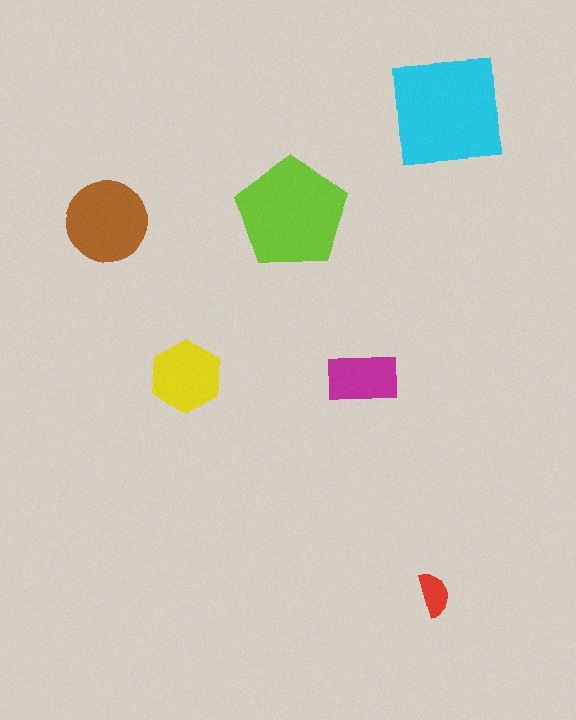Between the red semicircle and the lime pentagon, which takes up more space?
The lime pentagon.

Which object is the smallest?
The red semicircle.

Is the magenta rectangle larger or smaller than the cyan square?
Smaller.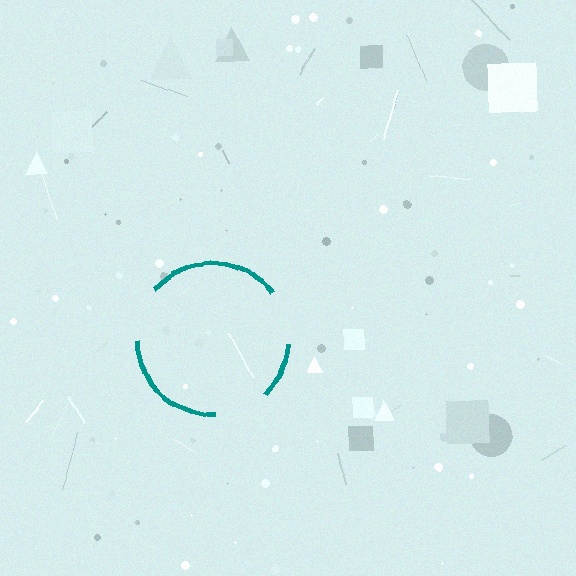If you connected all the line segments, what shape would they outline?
They would outline a circle.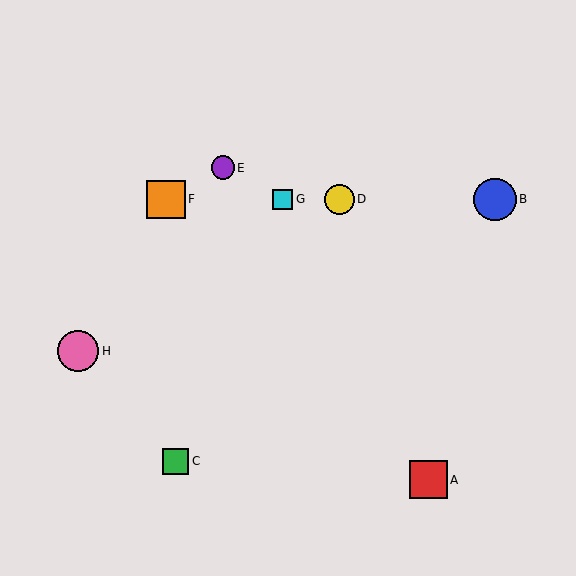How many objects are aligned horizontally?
4 objects (B, D, F, G) are aligned horizontally.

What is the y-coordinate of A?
Object A is at y≈480.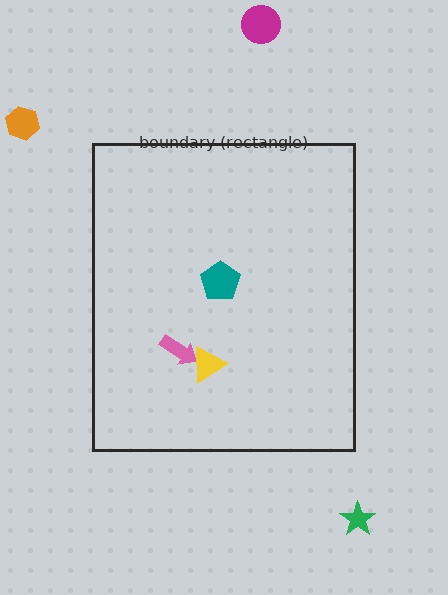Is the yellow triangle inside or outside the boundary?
Inside.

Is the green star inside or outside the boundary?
Outside.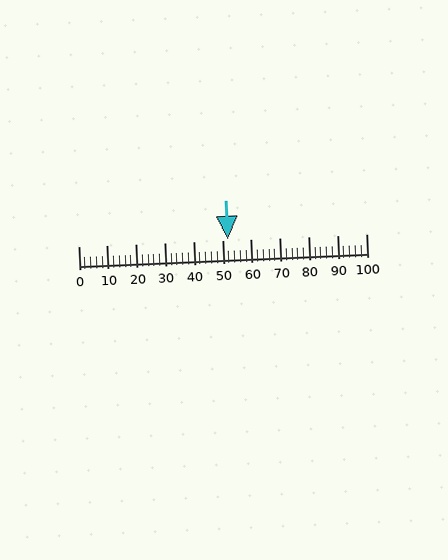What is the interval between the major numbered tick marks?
The major tick marks are spaced 10 units apart.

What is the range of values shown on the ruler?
The ruler shows values from 0 to 100.